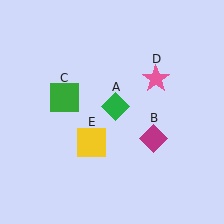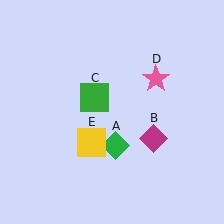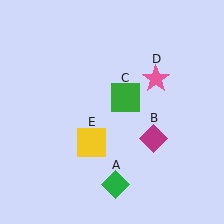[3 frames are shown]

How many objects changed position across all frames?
2 objects changed position: green diamond (object A), green square (object C).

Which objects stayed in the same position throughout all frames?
Magenta diamond (object B) and pink star (object D) and yellow square (object E) remained stationary.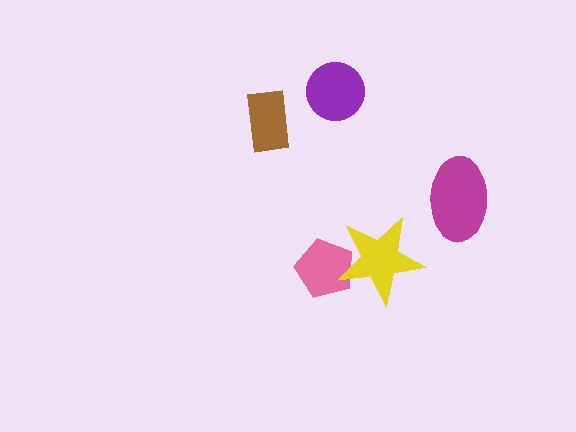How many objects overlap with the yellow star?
1 object overlaps with the yellow star.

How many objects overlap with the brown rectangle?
0 objects overlap with the brown rectangle.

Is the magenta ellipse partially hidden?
No, no other shape covers it.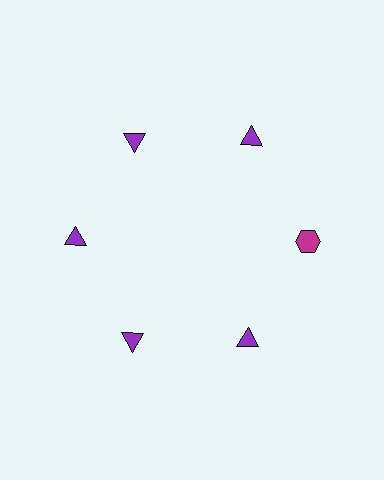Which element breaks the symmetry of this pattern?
The magenta hexagon at roughly the 3 o'clock position breaks the symmetry. All other shapes are purple triangles.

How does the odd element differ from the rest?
It differs in both color (magenta instead of purple) and shape (hexagon instead of triangle).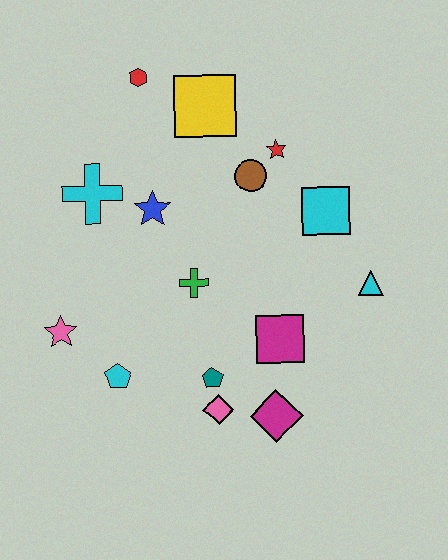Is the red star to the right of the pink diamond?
Yes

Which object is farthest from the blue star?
The magenta diamond is farthest from the blue star.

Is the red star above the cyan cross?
Yes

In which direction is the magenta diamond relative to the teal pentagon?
The magenta diamond is to the right of the teal pentagon.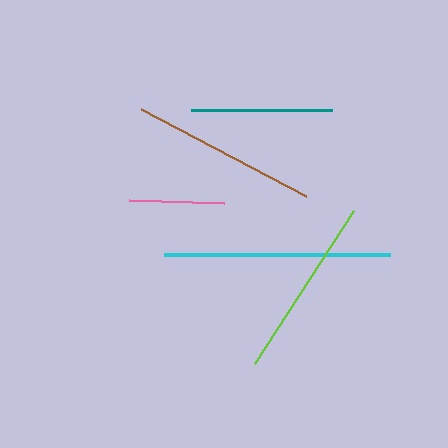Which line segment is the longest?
The cyan line is the longest at approximately 227 pixels.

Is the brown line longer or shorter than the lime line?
The brown line is longer than the lime line.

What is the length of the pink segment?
The pink segment is approximately 95 pixels long.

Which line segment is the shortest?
The pink line is the shortest at approximately 95 pixels.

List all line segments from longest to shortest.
From longest to shortest: cyan, brown, lime, teal, pink.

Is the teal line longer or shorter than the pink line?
The teal line is longer than the pink line.